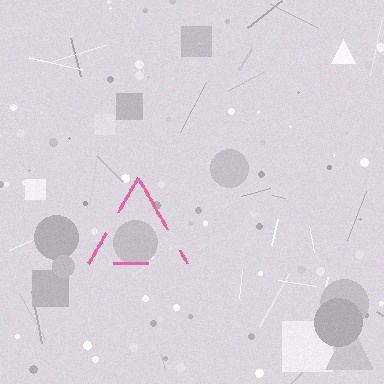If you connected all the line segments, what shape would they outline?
They would outline a triangle.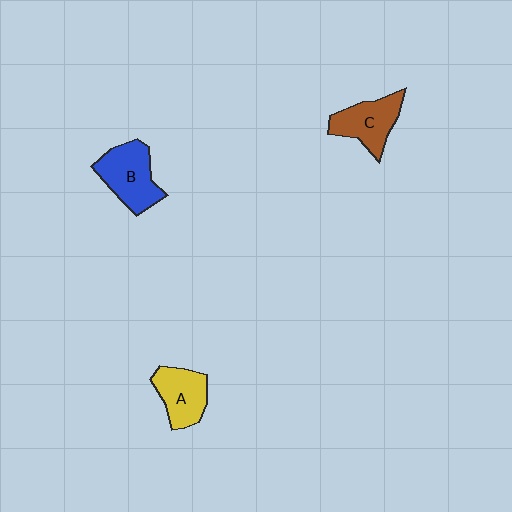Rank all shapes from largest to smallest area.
From largest to smallest: B (blue), C (brown), A (yellow).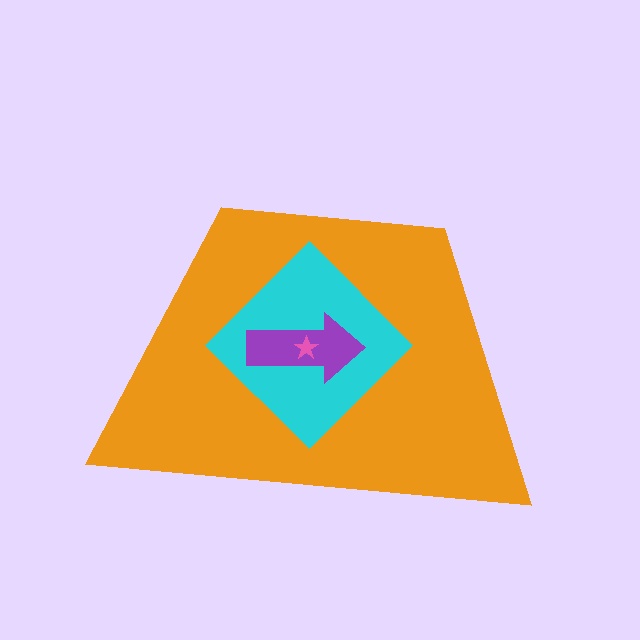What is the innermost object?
The pink star.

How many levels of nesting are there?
4.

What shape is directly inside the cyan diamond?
The purple arrow.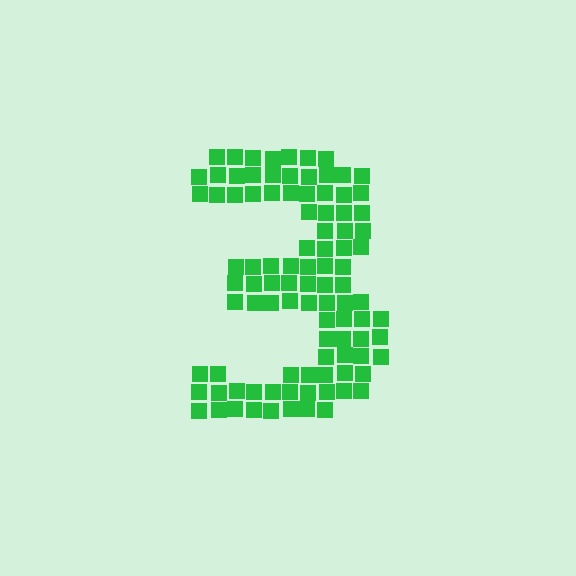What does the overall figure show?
The overall figure shows the digit 3.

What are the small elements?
The small elements are squares.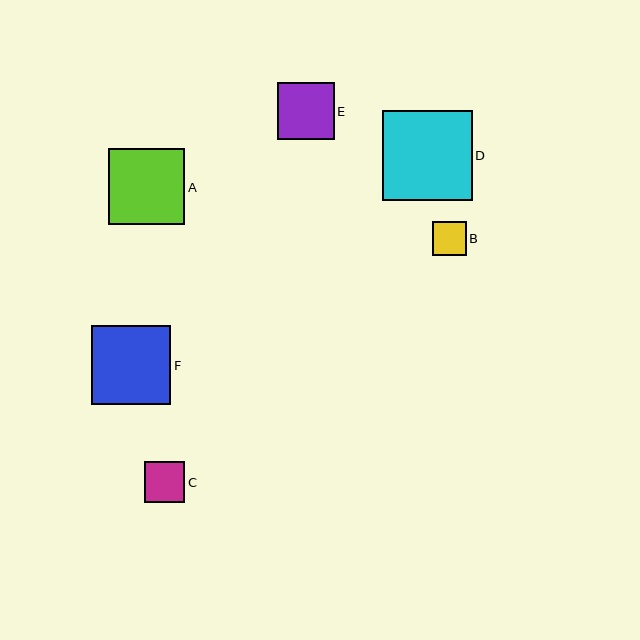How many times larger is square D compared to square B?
Square D is approximately 2.6 times the size of square B.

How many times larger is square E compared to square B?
Square E is approximately 1.7 times the size of square B.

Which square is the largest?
Square D is the largest with a size of approximately 89 pixels.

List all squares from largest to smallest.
From largest to smallest: D, F, A, E, C, B.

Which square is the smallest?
Square B is the smallest with a size of approximately 34 pixels.